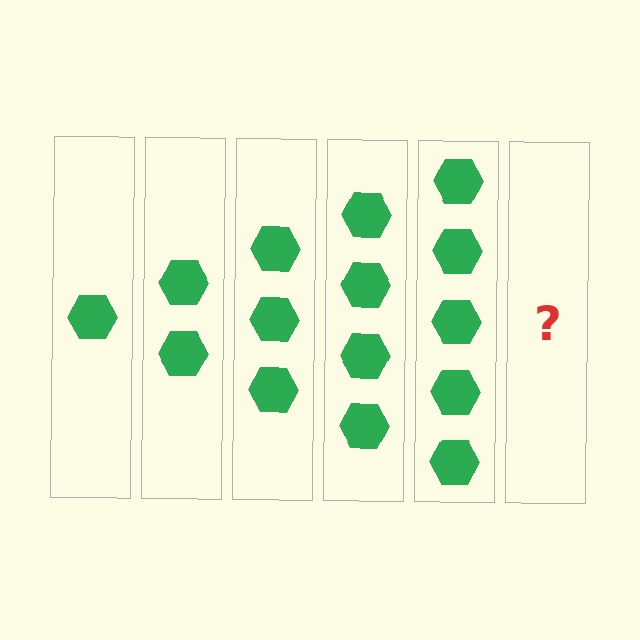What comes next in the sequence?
The next element should be 6 hexagons.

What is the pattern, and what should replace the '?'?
The pattern is that each step adds one more hexagon. The '?' should be 6 hexagons.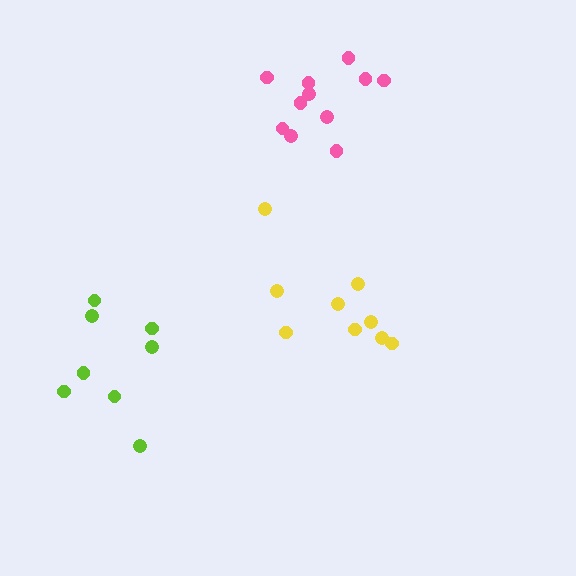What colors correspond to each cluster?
The clusters are colored: lime, yellow, pink.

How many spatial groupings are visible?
There are 3 spatial groupings.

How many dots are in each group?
Group 1: 8 dots, Group 2: 9 dots, Group 3: 11 dots (28 total).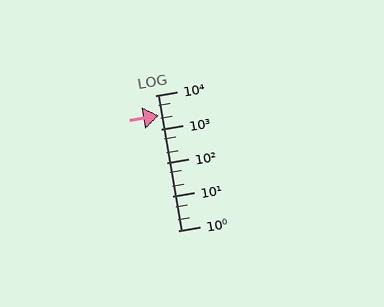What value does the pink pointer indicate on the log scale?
The pointer indicates approximately 2500.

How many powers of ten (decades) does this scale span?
The scale spans 4 decades, from 1 to 10000.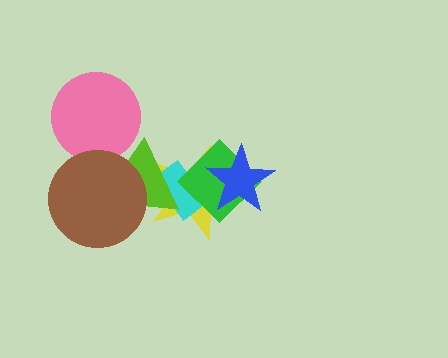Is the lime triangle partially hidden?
Yes, it is partially covered by another shape.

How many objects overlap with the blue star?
2 objects overlap with the blue star.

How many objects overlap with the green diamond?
4 objects overlap with the green diamond.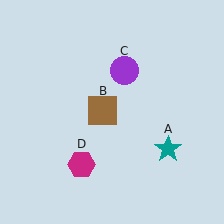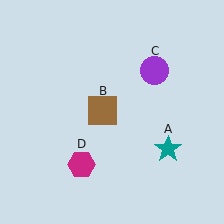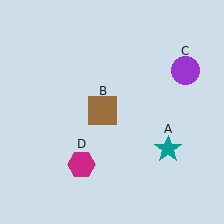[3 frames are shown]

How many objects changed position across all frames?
1 object changed position: purple circle (object C).